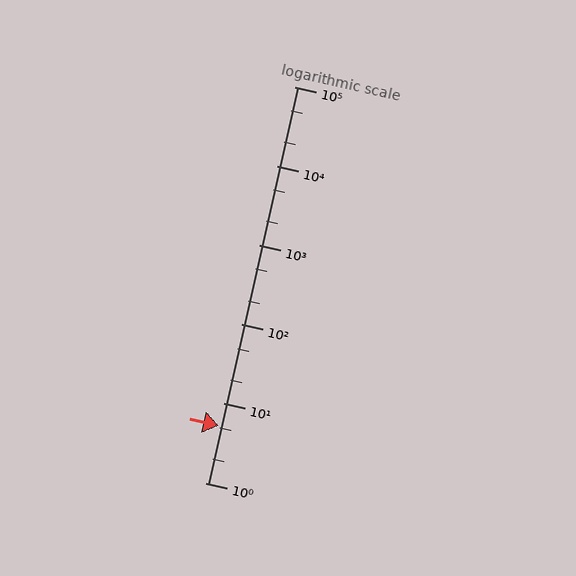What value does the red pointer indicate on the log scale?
The pointer indicates approximately 5.2.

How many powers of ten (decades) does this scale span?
The scale spans 5 decades, from 1 to 100000.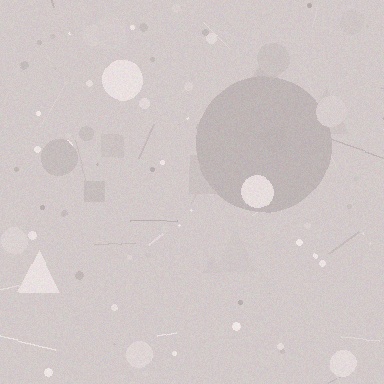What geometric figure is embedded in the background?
A circle is embedded in the background.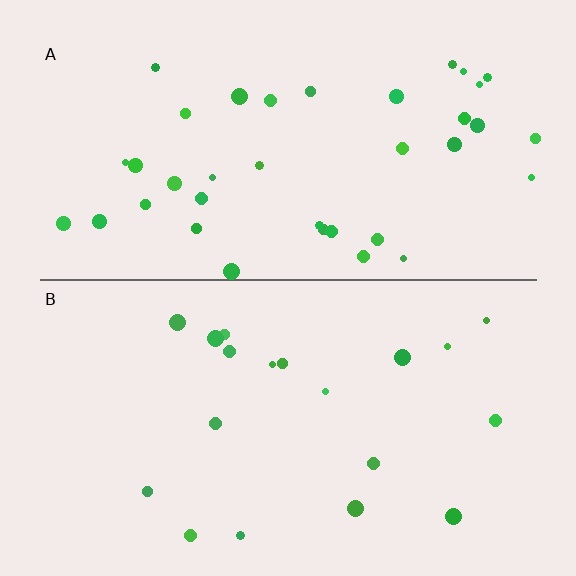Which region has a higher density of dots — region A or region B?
A (the top).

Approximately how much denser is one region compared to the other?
Approximately 2.0× — region A over region B.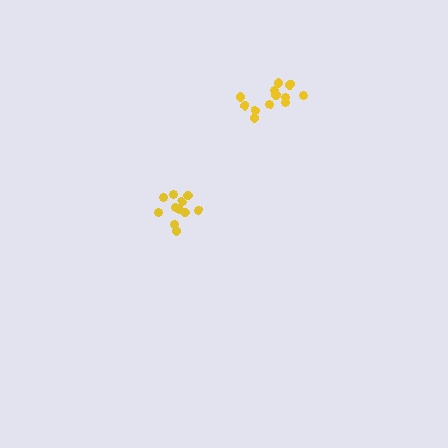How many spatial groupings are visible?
There are 2 spatial groupings.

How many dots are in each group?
Group 1: 11 dots, Group 2: 12 dots (23 total).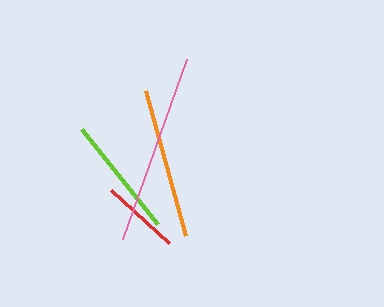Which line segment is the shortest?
The red line is the shortest at approximately 79 pixels.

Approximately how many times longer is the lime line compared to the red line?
The lime line is approximately 1.6 times the length of the red line.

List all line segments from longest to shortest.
From longest to shortest: pink, orange, lime, red.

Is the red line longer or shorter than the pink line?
The pink line is longer than the red line.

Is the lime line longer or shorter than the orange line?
The orange line is longer than the lime line.